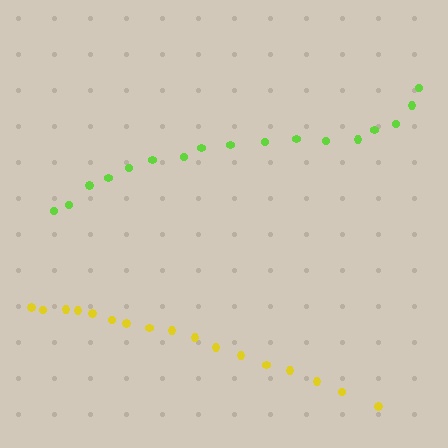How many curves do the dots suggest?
There are 2 distinct paths.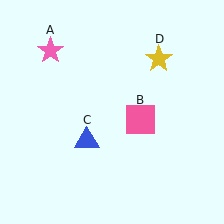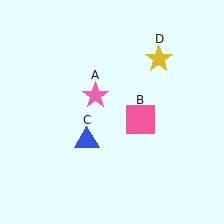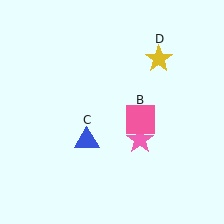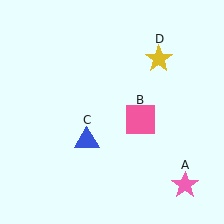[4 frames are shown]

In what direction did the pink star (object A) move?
The pink star (object A) moved down and to the right.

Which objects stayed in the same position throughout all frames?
Pink square (object B) and blue triangle (object C) and yellow star (object D) remained stationary.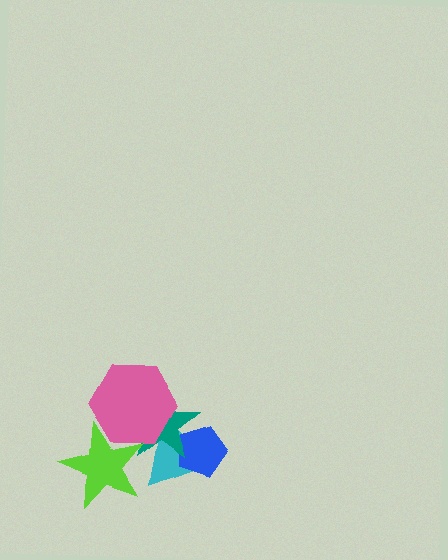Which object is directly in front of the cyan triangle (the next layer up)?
The blue pentagon is directly in front of the cyan triangle.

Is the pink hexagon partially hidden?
Yes, it is partially covered by another shape.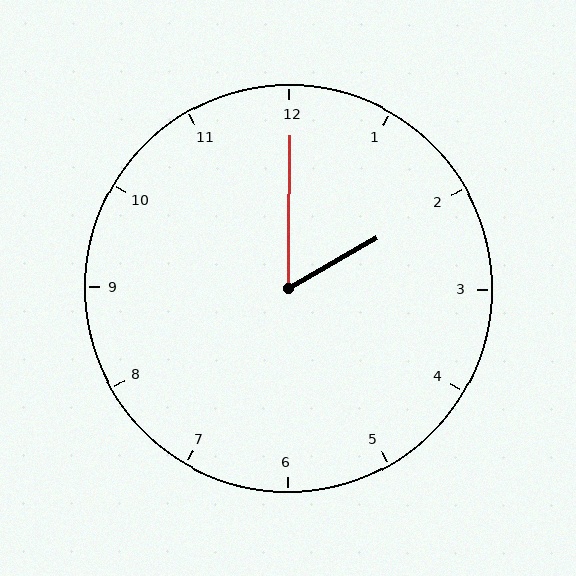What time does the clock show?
2:00.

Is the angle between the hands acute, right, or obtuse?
It is acute.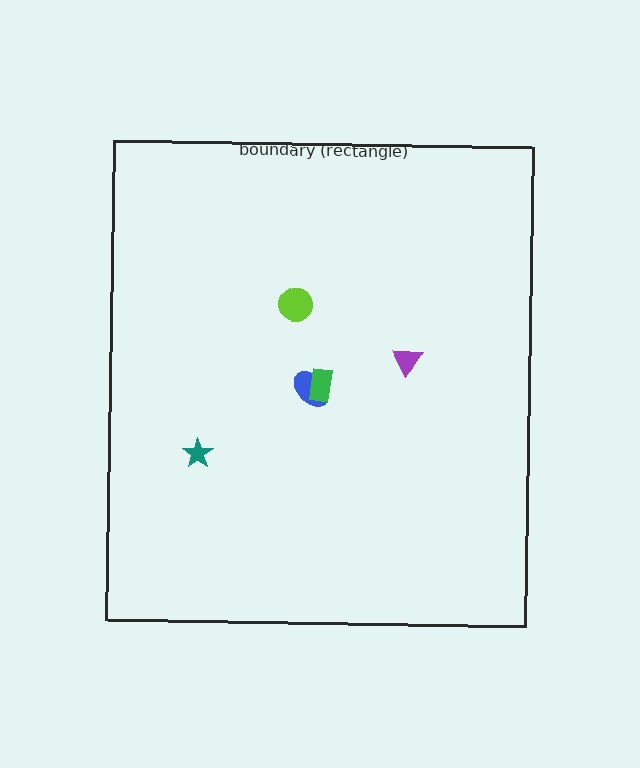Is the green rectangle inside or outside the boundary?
Inside.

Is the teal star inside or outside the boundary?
Inside.